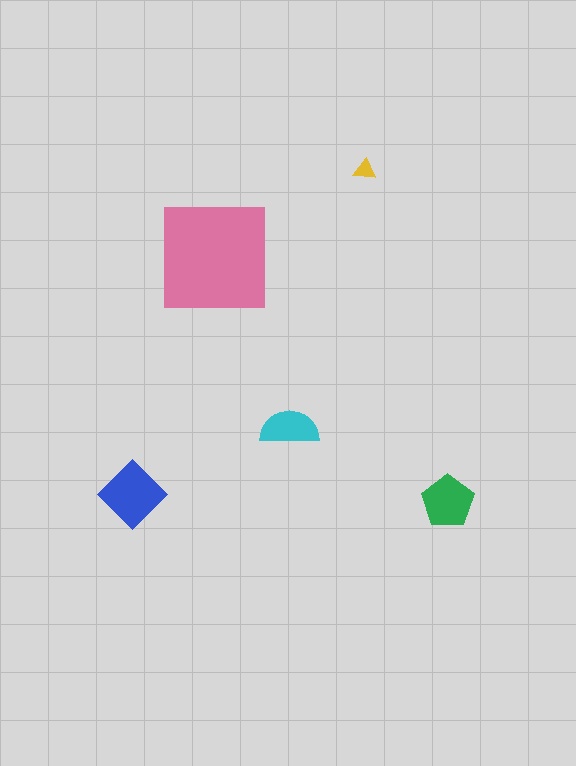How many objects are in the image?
There are 5 objects in the image.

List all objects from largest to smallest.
The pink square, the blue diamond, the green pentagon, the cyan semicircle, the yellow triangle.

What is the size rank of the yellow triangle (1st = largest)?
5th.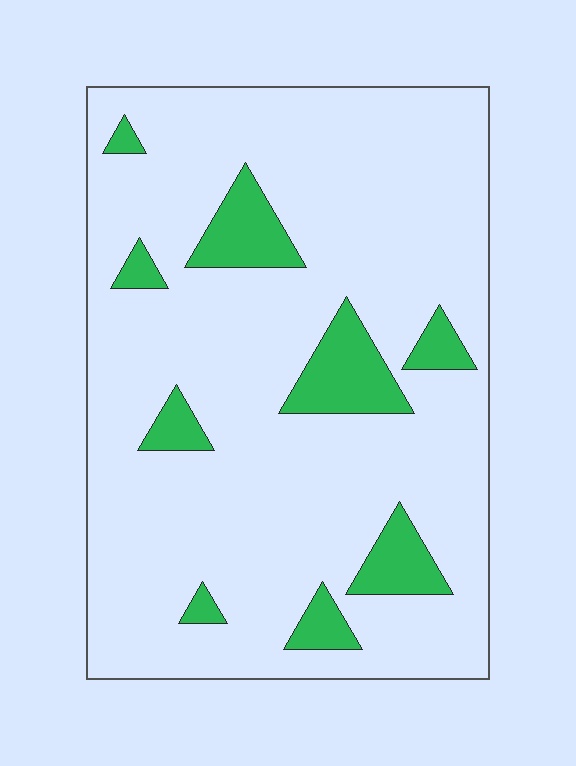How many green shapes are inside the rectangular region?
9.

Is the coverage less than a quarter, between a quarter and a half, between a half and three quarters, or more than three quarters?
Less than a quarter.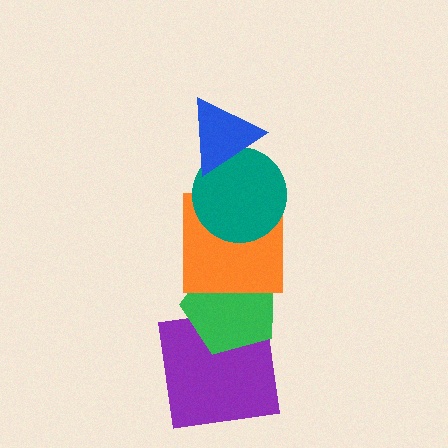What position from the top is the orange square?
The orange square is 3rd from the top.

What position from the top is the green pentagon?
The green pentagon is 4th from the top.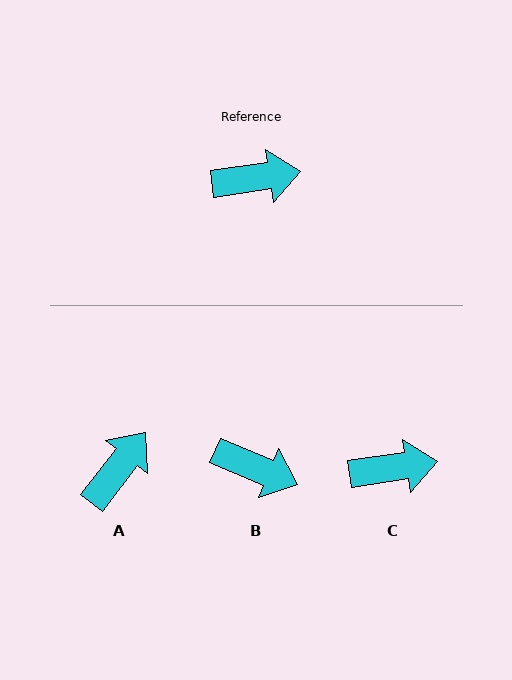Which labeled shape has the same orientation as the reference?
C.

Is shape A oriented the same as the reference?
No, it is off by about 44 degrees.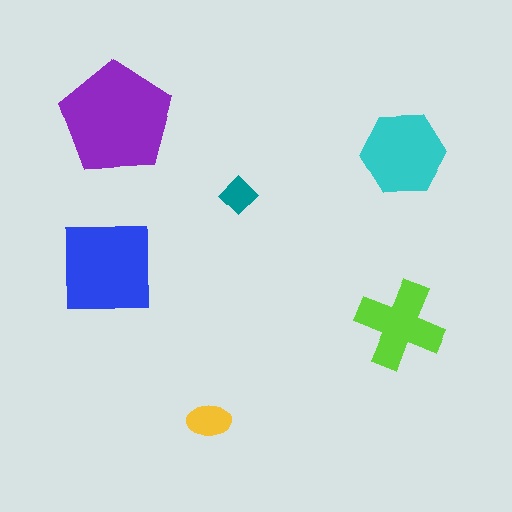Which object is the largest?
The purple pentagon.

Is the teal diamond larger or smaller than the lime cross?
Smaller.